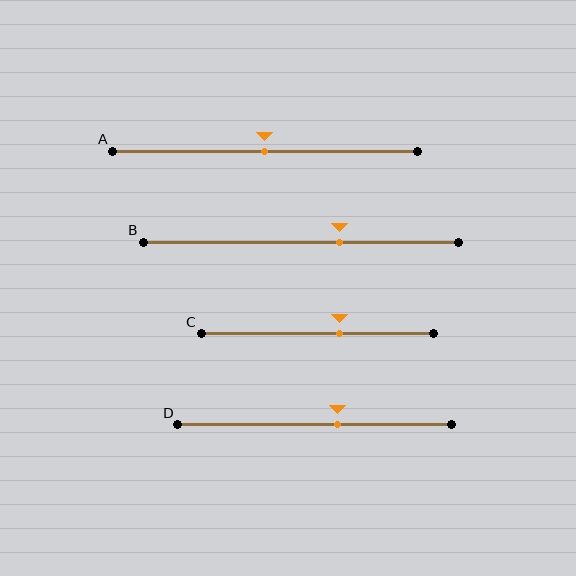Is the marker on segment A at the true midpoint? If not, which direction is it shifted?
Yes, the marker on segment A is at the true midpoint.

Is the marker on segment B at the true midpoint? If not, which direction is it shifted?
No, the marker on segment B is shifted to the right by about 12% of the segment length.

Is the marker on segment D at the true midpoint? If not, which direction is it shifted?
No, the marker on segment D is shifted to the right by about 8% of the segment length.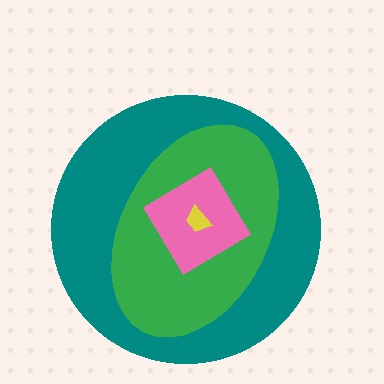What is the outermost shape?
The teal circle.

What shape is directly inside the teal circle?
The green ellipse.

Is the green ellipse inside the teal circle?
Yes.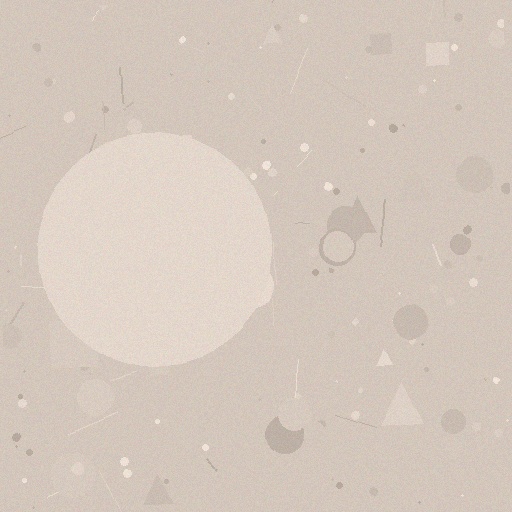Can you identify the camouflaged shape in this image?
The camouflaged shape is a circle.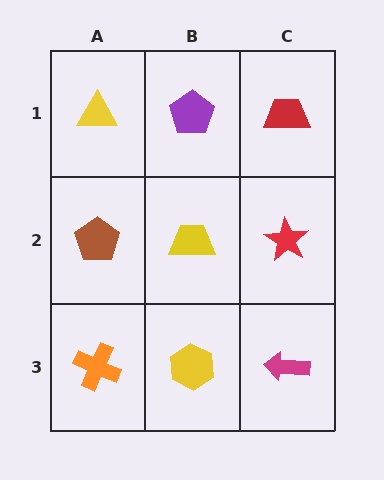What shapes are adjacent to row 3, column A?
A brown pentagon (row 2, column A), a yellow hexagon (row 3, column B).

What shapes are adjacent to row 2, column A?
A yellow triangle (row 1, column A), an orange cross (row 3, column A), a yellow trapezoid (row 2, column B).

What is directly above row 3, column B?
A yellow trapezoid.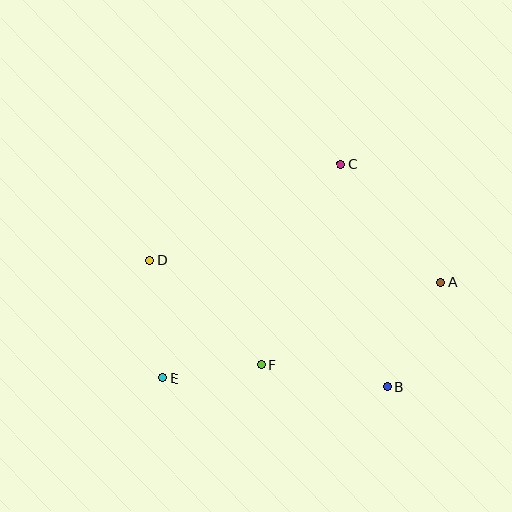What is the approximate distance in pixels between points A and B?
The distance between A and B is approximately 117 pixels.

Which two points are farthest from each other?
Points A and E are farthest from each other.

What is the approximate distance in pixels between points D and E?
The distance between D and E is approximately 119 pixels.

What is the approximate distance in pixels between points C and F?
The distance between C and F is approximately 216 pixels.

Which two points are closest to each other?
Points E and F are closest to each other.